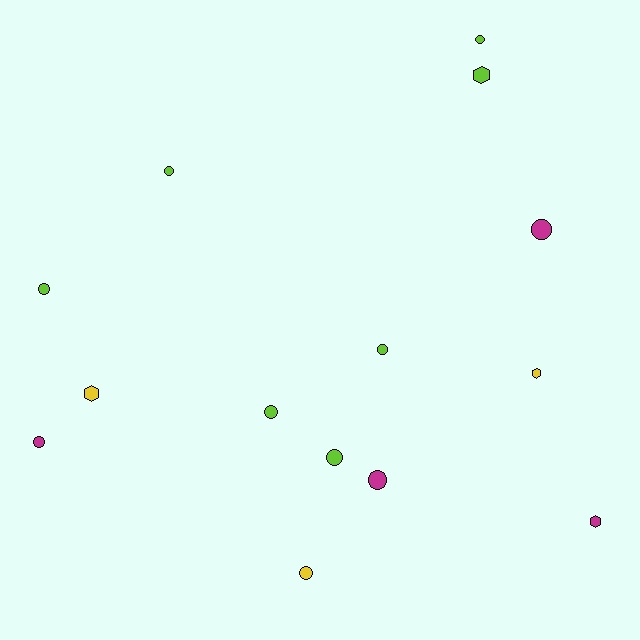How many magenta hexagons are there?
There is 1 magenta hexagon.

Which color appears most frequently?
Lime, with 7 objects.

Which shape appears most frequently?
Circle, with 10 objects.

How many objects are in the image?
There are 14 objects.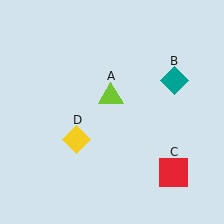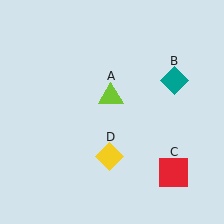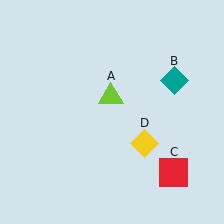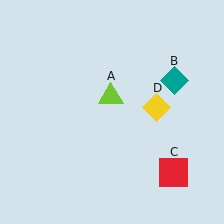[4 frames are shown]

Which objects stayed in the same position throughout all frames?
Lime triangle (object A) and teal diamond (object B) and red square (object C) remained stationary.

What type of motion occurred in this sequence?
The yellow diamond (object D) rotated counterclockwise around the center of the scene.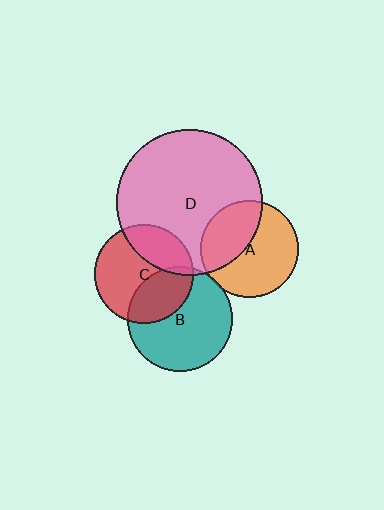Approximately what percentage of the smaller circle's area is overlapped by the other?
Approximately 5%.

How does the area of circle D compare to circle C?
Approximately 2.2 times.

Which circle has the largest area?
Circle D (pink).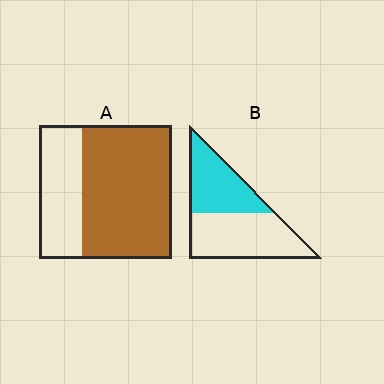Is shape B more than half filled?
No.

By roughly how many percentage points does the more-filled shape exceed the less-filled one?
By roughly 25 percentage points (A over B).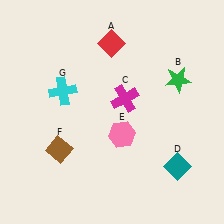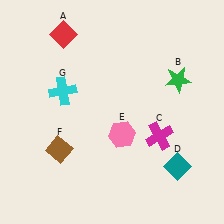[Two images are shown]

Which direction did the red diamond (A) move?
The red diamond (A) moved left.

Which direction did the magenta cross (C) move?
The magenta cross (C) moved down.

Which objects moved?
The objects that moved are: the red diamond (A), the magenta cross (C).